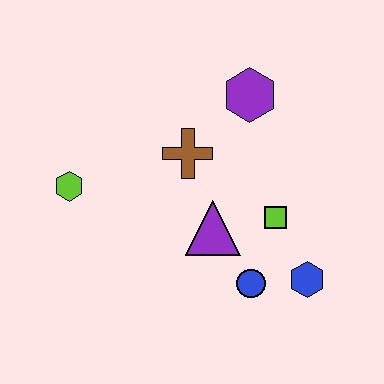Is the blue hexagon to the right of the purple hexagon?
Yes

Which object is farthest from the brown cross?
The blue hexagon is farthest from the brown cross.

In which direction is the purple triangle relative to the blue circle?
The purple triangle is above the blue circle.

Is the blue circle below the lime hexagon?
Yes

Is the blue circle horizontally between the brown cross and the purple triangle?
No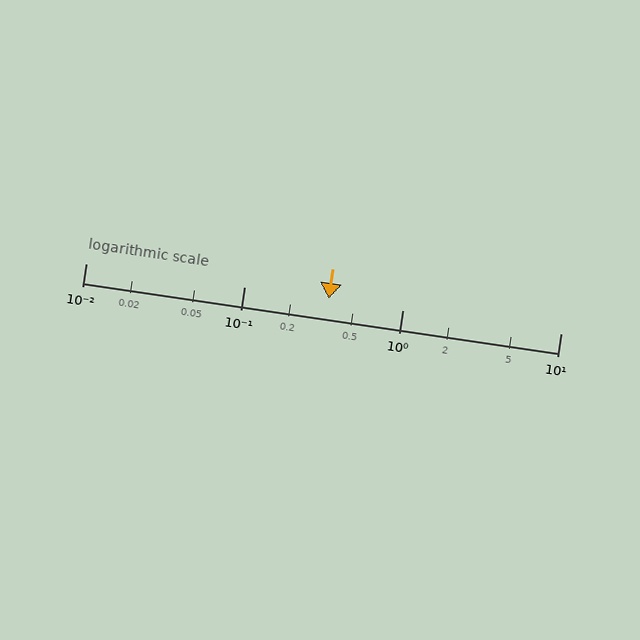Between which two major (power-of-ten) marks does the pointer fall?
The pointer is between 0.1 and 1.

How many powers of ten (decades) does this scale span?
The scale spans 3 decades, from 0.01 to 10.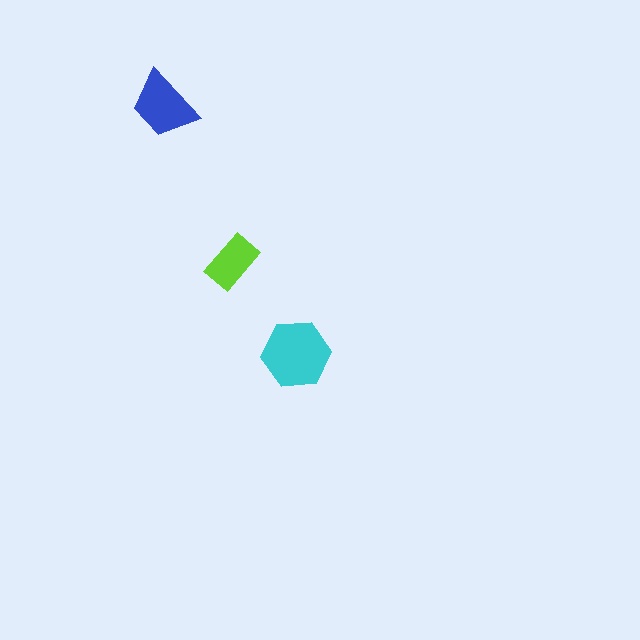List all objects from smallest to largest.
The lime rectangle, the blue trapezoid, the cyan hexagon.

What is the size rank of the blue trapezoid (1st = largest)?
2nd.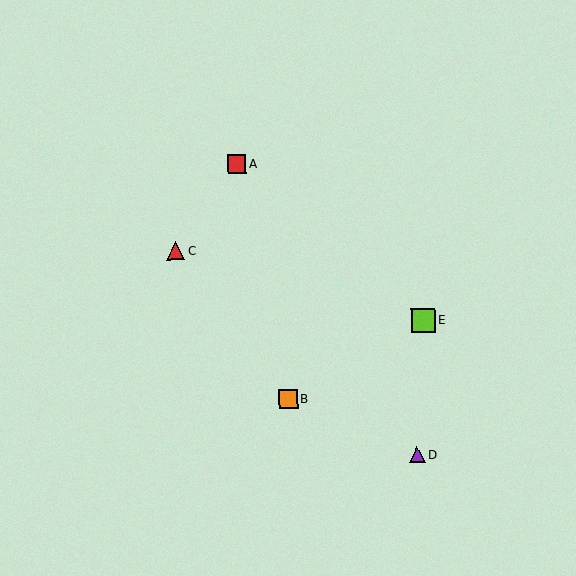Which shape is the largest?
The lime square (labeled E) is the largest.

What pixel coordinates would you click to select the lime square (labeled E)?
Click at (423, 321) to select the lime square E.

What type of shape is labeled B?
Shape B is an orange square.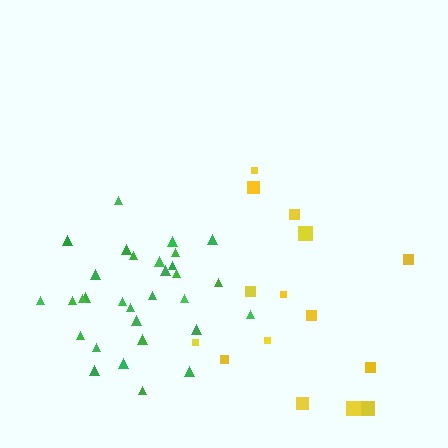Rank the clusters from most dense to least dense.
green, yellow.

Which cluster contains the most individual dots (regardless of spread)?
Green (31).